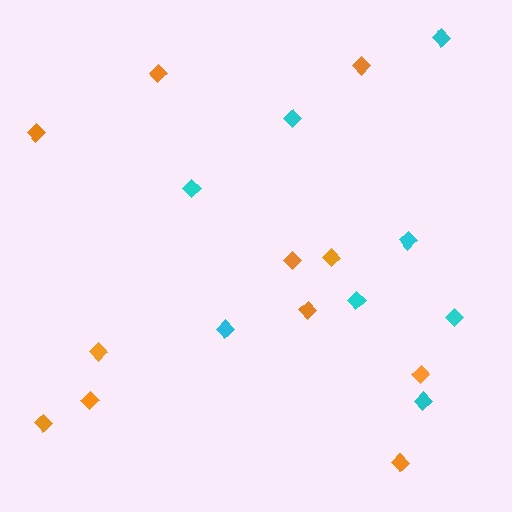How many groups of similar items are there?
There are 2 groups: one group of orange diamonds (11) and one group of cyan diamonds (8).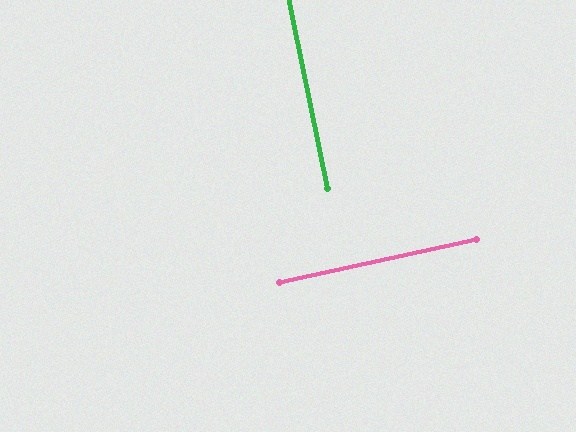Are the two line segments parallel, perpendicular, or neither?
Perpendicular — they meet at approximately 89°.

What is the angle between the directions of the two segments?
Approximately 89 degrees.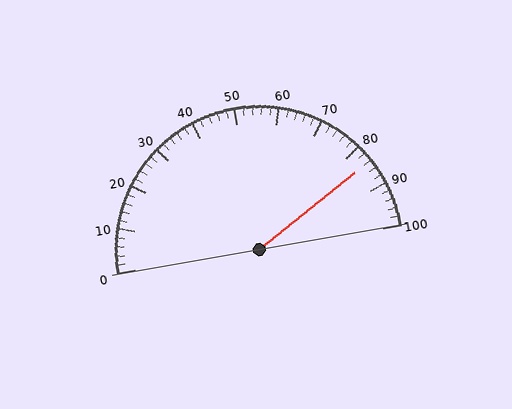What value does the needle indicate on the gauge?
The needle indicates approximately 84.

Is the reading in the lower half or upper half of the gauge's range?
The reading is in the upper half of the range (0 to 100).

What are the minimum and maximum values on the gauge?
The gauge ranges from 0 to 100.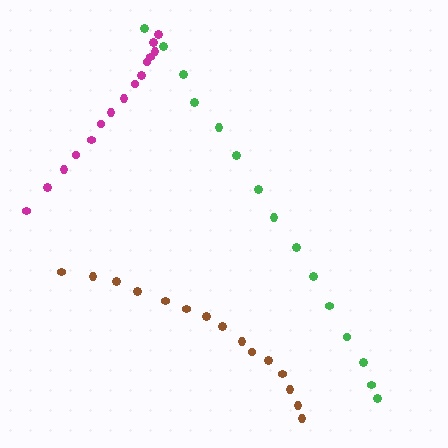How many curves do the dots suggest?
There are 3 distinct paths.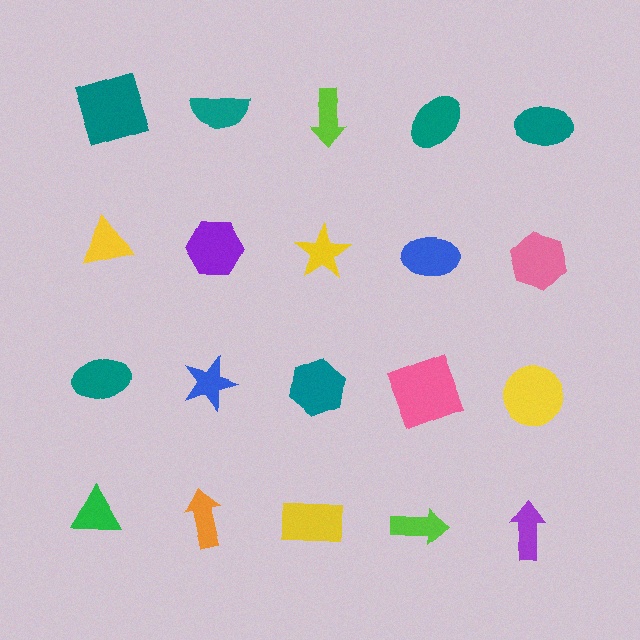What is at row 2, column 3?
A yellow star.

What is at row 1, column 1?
A teal square.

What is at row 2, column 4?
A blue ellipse.